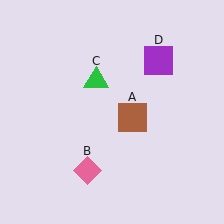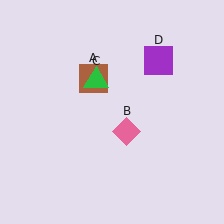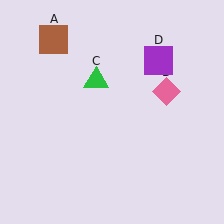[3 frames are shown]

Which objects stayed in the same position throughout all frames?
Green triangle (object C) and purple square (object D) remained stationary.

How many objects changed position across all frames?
2 objects changed position: brown square (object A), pink diamond (object B).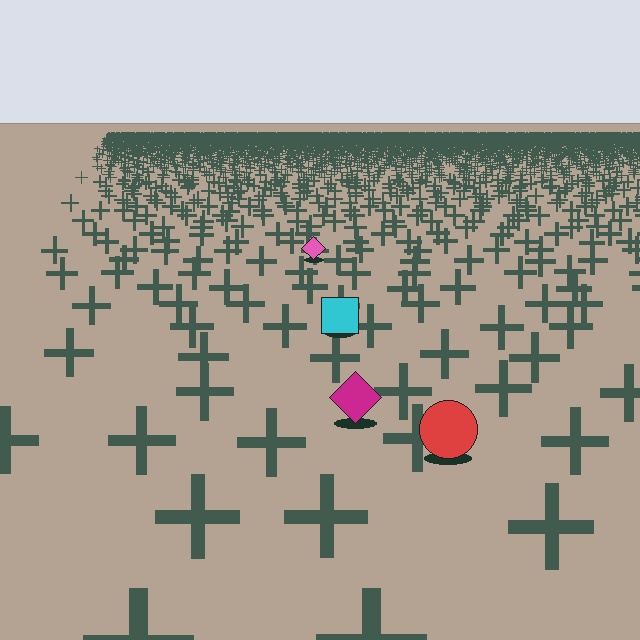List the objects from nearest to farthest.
From nearest to farthest: the red circle, the magenta diamond, the cyan square, the pink diamond.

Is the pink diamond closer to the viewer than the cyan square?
No. The cyan square is closer — you can tell from the texture gradient: the ground texture is coarser near it.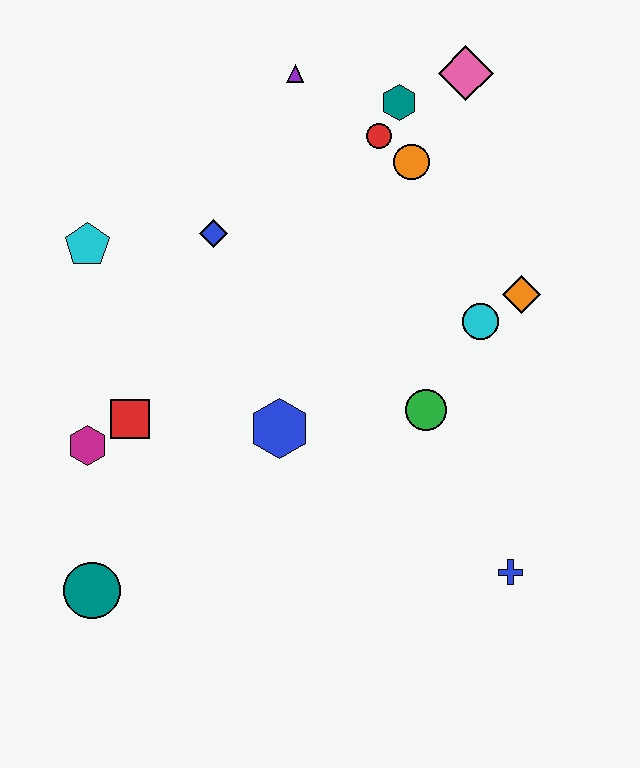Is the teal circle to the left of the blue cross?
Yes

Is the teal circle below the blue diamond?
Yes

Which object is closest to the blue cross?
The green circle is closest to the blue cross.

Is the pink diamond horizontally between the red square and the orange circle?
No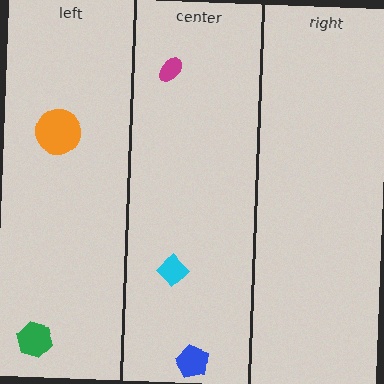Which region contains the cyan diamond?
The center region.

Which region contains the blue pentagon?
The center region.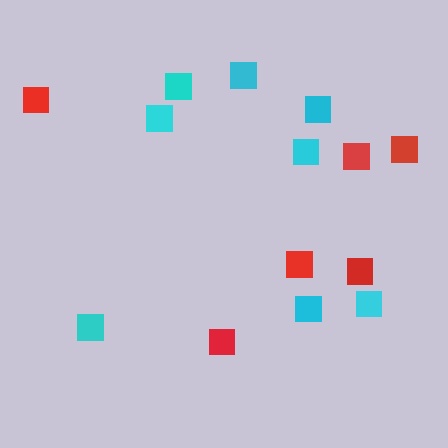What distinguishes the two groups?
There are 2 groups: one group of cyan squares (8) and one group of red squares (6).